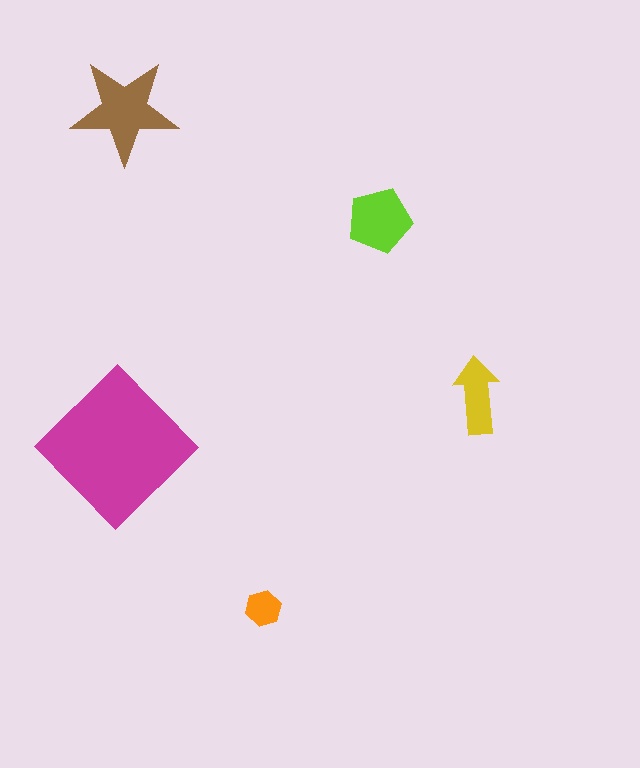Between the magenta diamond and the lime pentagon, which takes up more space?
The magenta diamond.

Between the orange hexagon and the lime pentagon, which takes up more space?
The lime pentagon.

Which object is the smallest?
The orange hexagon.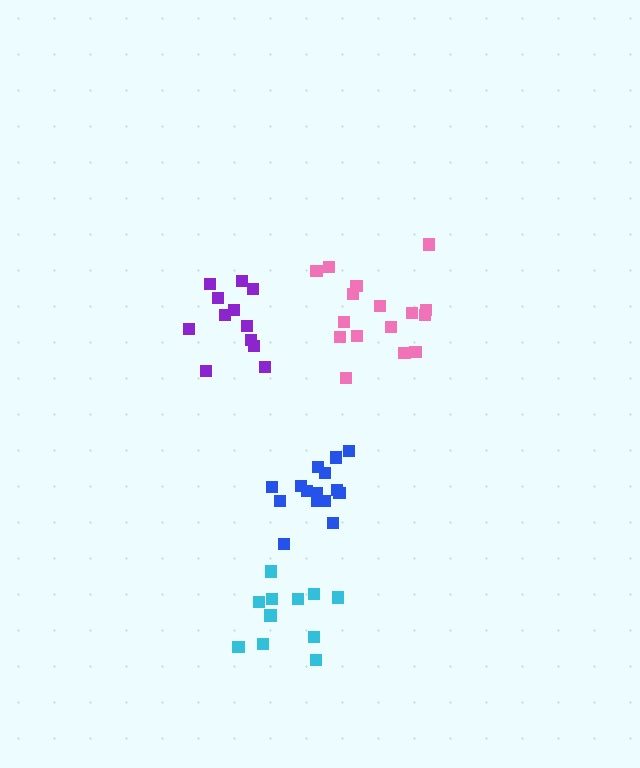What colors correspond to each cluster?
The clusters are colored: cyan, blue, purple, pink.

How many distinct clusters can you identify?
There are 4 distinct clusters.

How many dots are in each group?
Group 1: 11 dots, Group 2: 15 dots, Group 3: 12 dots, Group 4: 16 dots (54 total).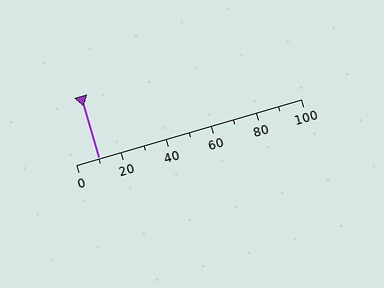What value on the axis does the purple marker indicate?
The marker indicates approximately 10.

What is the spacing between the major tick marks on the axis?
The major ticks are spaced 20 apart.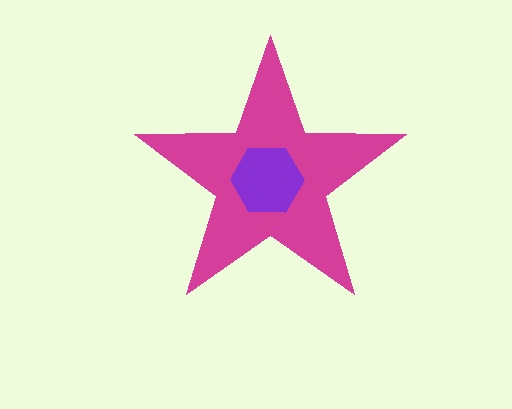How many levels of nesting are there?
2.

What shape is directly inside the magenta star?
The purple hexagon.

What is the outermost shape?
The magenta star.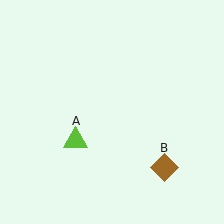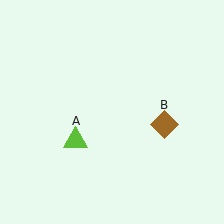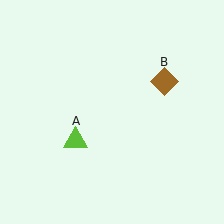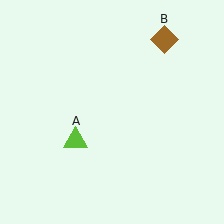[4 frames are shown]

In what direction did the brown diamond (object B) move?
The brown diamond (object B) moved up.